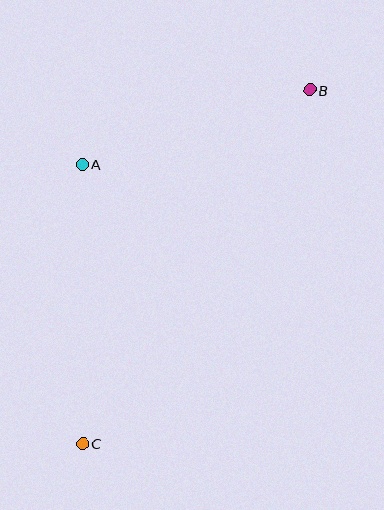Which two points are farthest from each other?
Points B and C are farthest from each other.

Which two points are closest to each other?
Points A and B are closest to each other.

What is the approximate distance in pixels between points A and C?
The distance between A and C is approximately 280 pixels.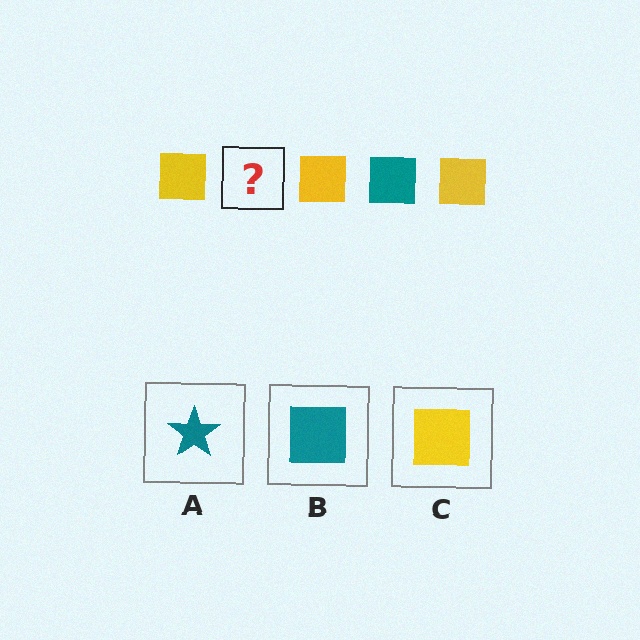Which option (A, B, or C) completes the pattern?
B.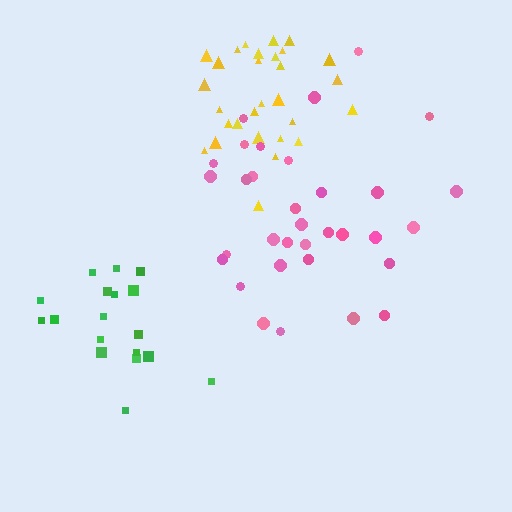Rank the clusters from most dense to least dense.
green, yellow, pink.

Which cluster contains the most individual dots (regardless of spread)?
Pink (33).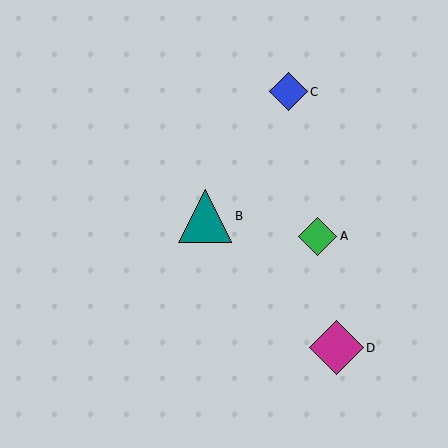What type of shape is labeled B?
Shape B is a teal triangle.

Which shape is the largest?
The magenta diamond (labeled D) is the largest.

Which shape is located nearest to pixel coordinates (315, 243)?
The green diamond (labeled A) at (318, 236) is nearest to that location.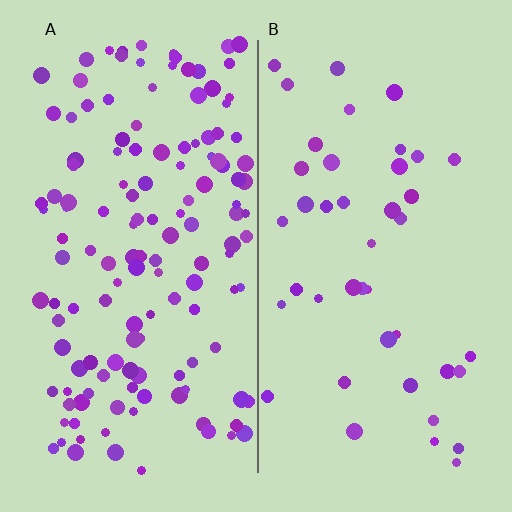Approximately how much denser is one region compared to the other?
Approximately 3.3× — region A over region B.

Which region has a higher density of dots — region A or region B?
A (the left).